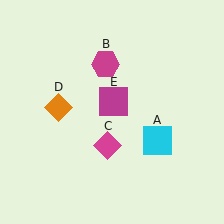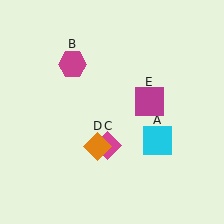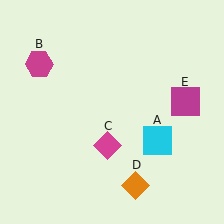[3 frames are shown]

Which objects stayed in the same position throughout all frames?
Cyan square (object A) and magenta diamond (object C) remained stationary.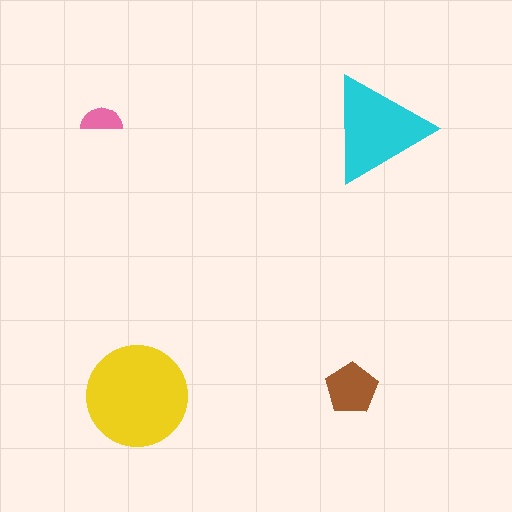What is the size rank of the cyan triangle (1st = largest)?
2nd.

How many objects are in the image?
There are 4 objects in the image.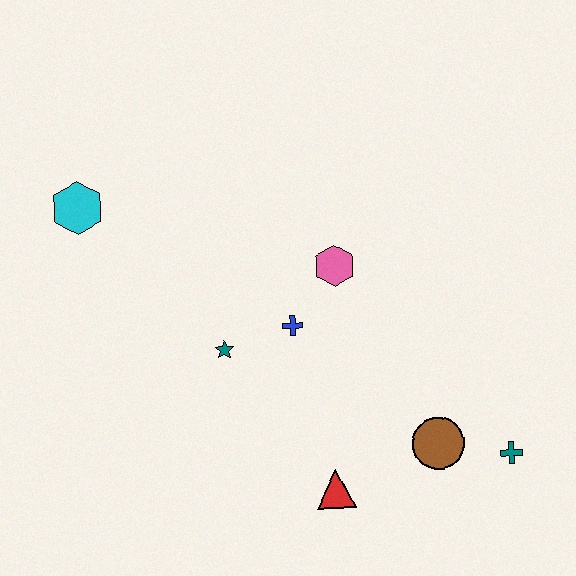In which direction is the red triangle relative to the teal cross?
The red triangle is to the left of the teal cross.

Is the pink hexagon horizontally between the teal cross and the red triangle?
Yes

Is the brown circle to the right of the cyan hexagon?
Yes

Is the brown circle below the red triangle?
No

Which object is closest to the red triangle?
The brown circle is closest to the red triangle.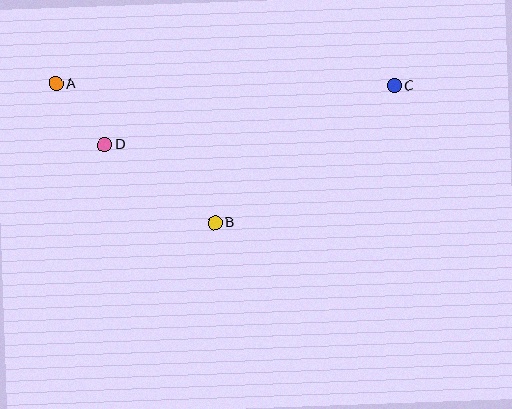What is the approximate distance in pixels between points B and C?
The distance between B and C is approximately 226 pixels.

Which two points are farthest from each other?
Points A and C are farthest from each other.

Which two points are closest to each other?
Points A and D are closest to each other.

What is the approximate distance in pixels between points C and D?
The distance between C and D is approximately 296 pixels.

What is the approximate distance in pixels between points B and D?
The distance between B and D is approximately 135 pixels.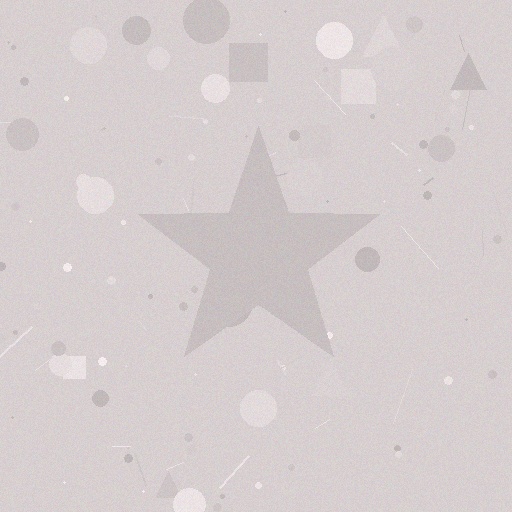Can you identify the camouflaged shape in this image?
The camouflaged shape is a star.